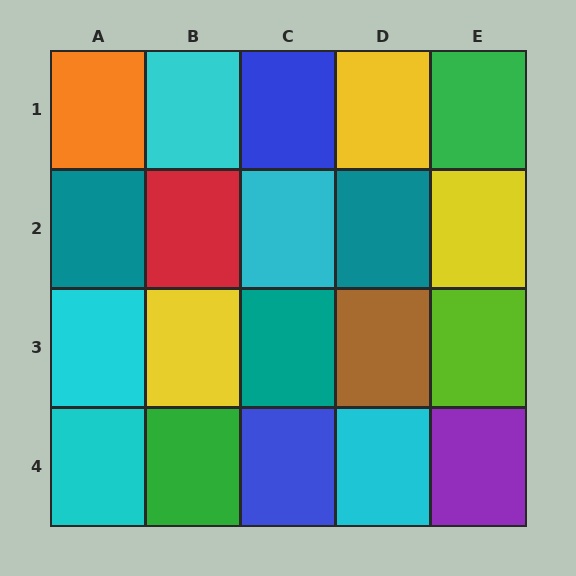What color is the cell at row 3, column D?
Brown.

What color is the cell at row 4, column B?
Green.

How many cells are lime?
1 cell is lime.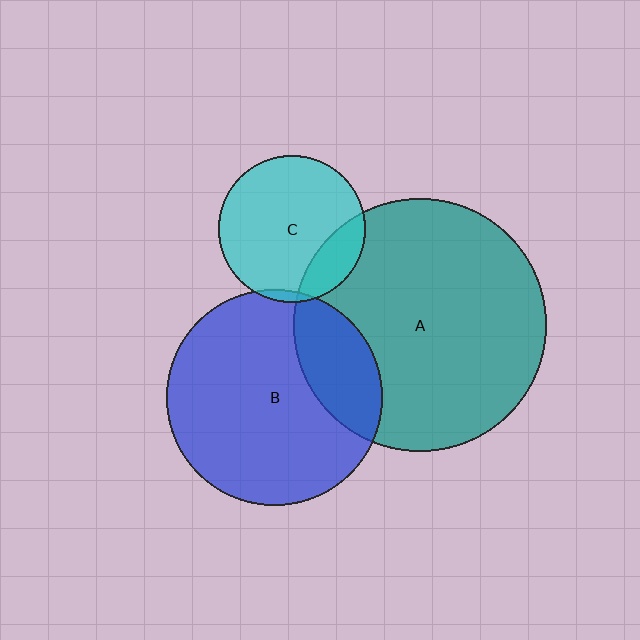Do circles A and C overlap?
Yes.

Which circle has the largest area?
Circle A (teal).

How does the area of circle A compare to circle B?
Approximately 1.4 times.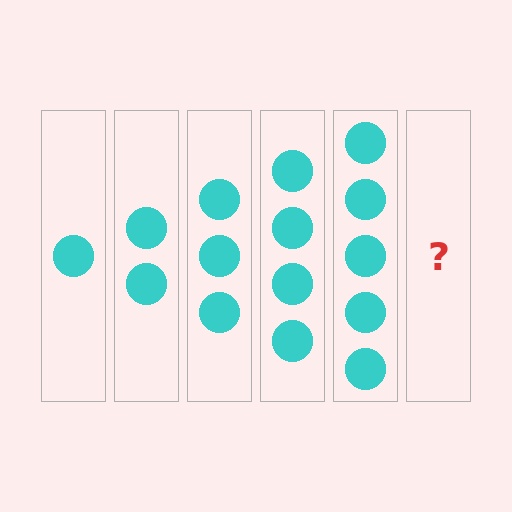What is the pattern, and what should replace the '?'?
The pattern is that each step adds one more circle. The '?' should be 6 circles.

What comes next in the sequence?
The next element should be 6 circles.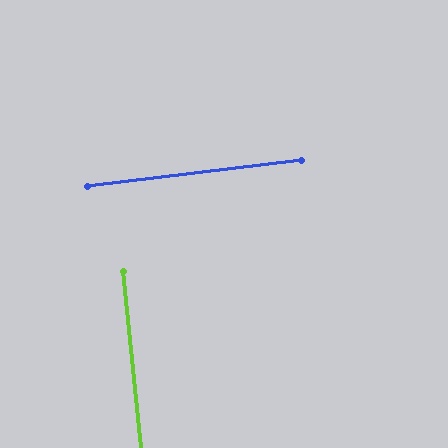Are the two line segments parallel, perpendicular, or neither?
Perpendicular — they meet at approximately 89°.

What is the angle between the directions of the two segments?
Approximately 89 degrees.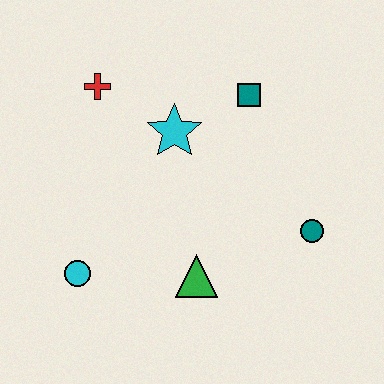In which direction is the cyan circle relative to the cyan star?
The cyan circle is below the cyan star.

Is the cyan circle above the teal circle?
No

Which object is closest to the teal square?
The cyan star is closest to the teal square.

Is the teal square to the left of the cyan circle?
No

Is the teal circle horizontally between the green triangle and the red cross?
No